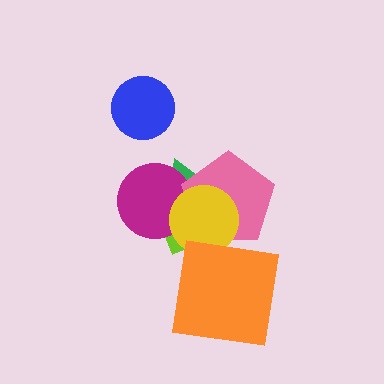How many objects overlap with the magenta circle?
4 objects overlap with the magenta circle.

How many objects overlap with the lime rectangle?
4 objects overlap with the lime rectangle.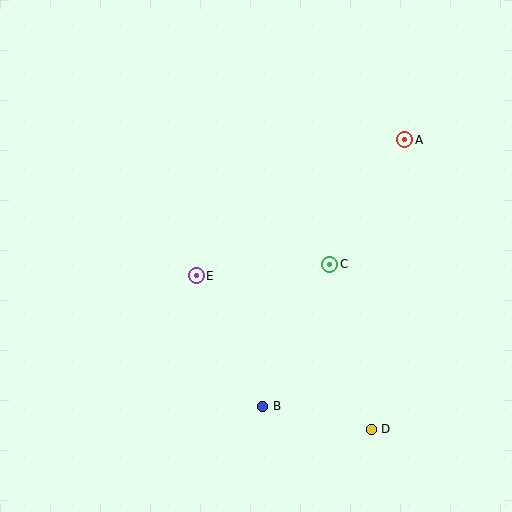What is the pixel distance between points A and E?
The distance between A and E is 249 pixels.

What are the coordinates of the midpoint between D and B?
The midpoint between D and B is at (317, 418).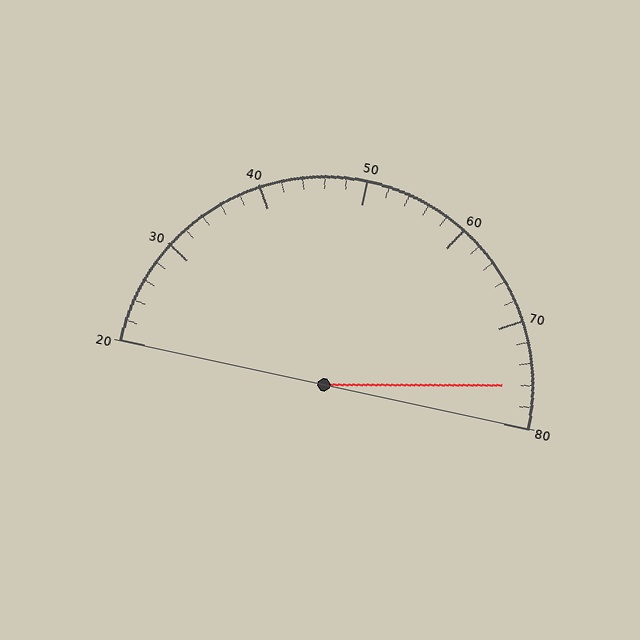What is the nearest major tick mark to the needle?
The nearest major tick mark is 80.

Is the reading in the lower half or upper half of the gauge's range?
The reading is in the upper half of the range (20 to 80).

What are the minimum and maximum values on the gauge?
The gauge ranges from 20 to 80.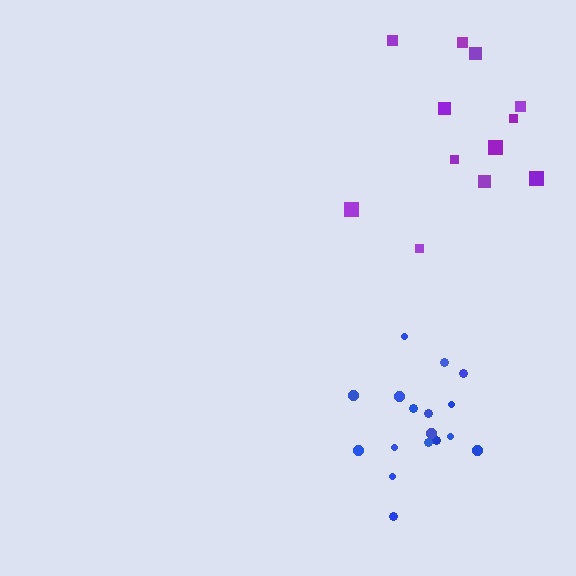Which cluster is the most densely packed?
Blue.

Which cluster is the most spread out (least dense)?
Purple.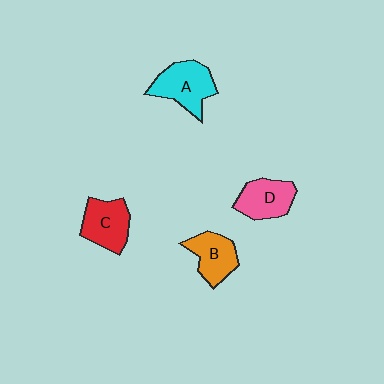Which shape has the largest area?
Shape A (cyan).